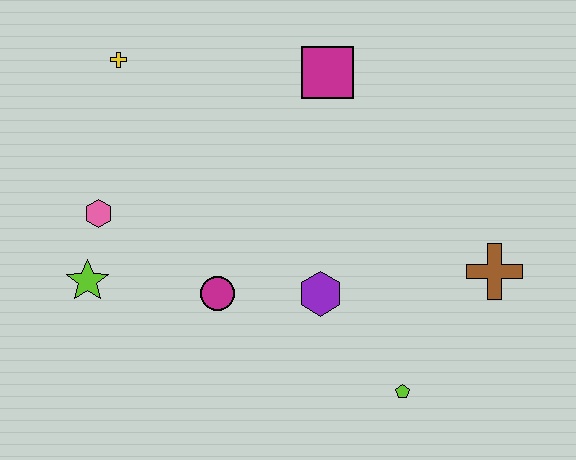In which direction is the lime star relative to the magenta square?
The lime star is to the left of the magenta square.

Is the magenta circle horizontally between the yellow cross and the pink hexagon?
No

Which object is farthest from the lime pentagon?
The yellow cross is farthest from the lime pentagon.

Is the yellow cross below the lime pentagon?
No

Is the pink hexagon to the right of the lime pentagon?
No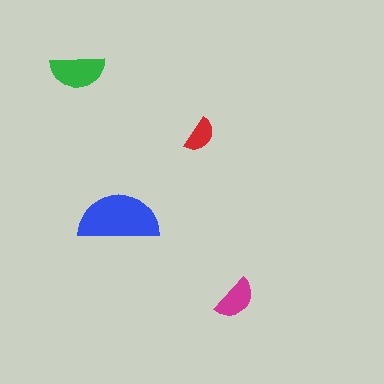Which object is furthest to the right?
The magenta semicircle is rightmost.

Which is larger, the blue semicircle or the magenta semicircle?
The blue one.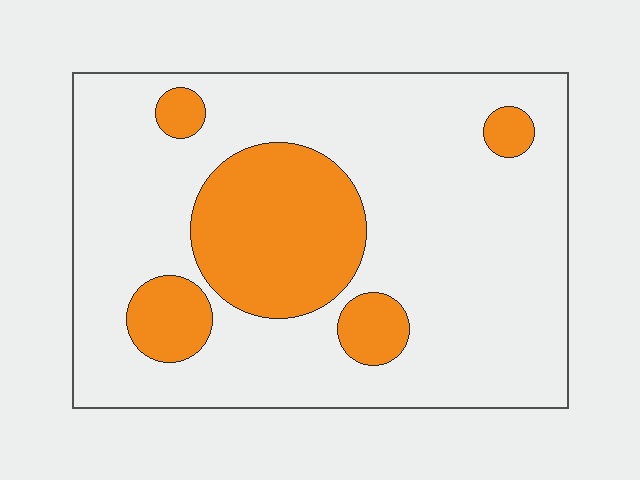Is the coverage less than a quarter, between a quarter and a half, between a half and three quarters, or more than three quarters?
Less than a quarter.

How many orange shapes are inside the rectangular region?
5.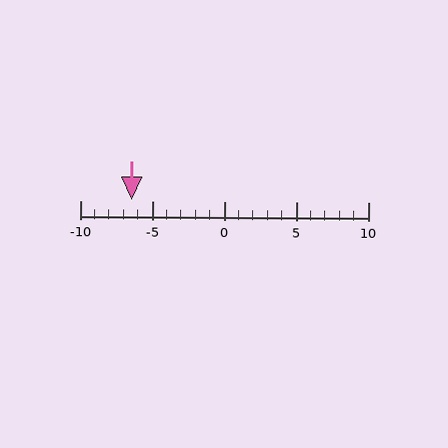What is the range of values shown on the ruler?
The ruler shows values from -10 to 10.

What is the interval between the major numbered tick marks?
The major tick marks are spaced 5 units apart.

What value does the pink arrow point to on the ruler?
The pink arrow points to approximately -6.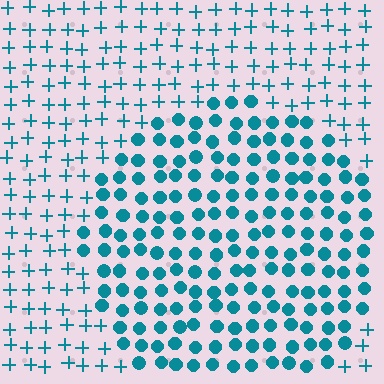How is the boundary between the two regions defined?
The boundary is defined by a change in element shape: circles inside vs. plus signs outside. All elements share the same color and spacing.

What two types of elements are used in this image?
The image uses circles inside the circle region and plus signs outside it.